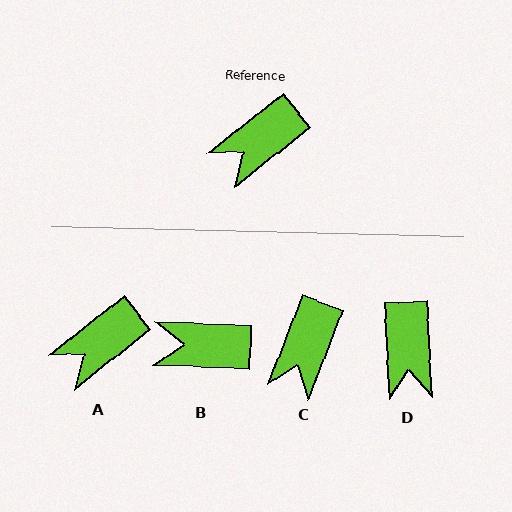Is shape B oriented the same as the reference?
No, it is off by about 40 degrees.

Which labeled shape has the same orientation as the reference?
A.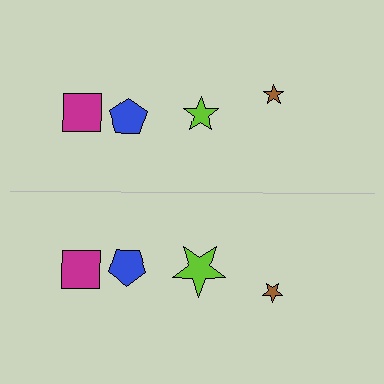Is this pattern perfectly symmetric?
No, the pattern is not perfectly symmetric. The lime star on the bottom side has a different size than its mirror counterpart.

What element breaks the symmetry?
The lime star on the bottom side has a different size than its mirror counterpart.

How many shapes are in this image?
There are 8 shapes in this image.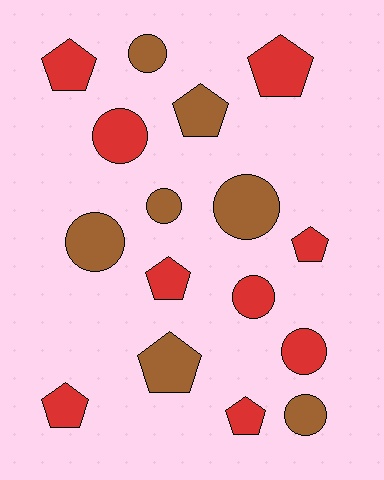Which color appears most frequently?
Red, with 9 objects.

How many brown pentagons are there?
There are 2 brown pentagons.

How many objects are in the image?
There are 16 objects.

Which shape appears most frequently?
Pentagon, with 8 objects.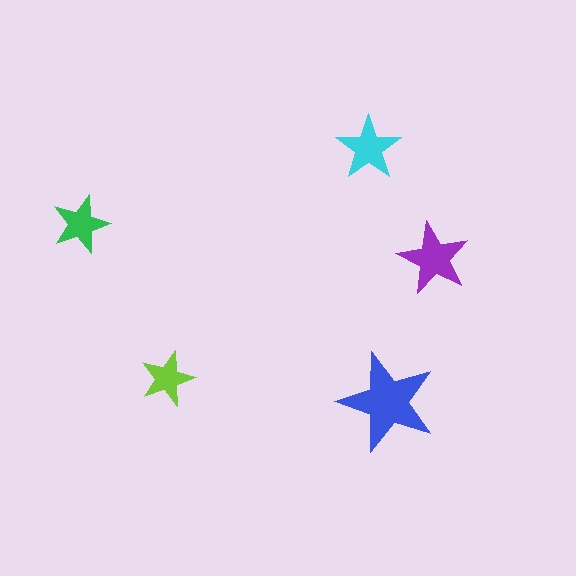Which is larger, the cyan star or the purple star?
The purple one.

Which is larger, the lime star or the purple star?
The purple one.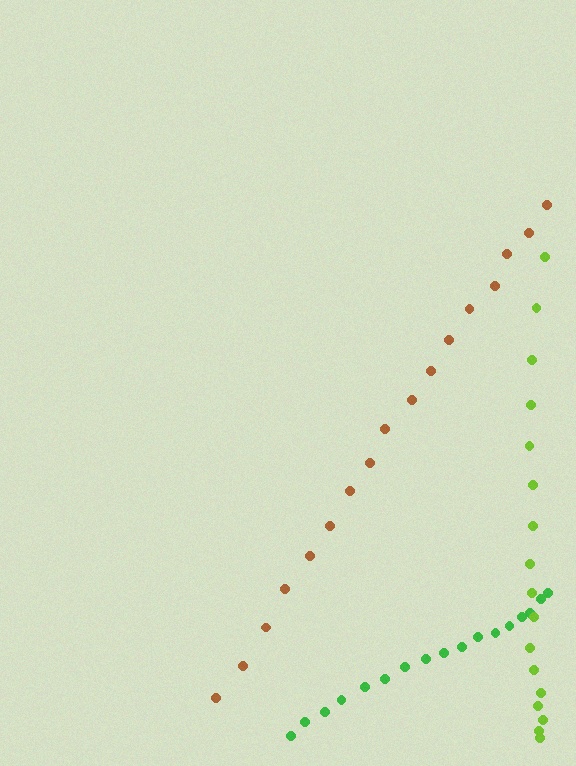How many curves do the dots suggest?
There are 3 distinct paths.